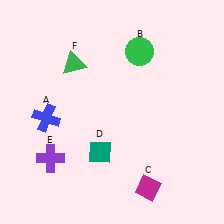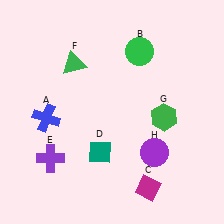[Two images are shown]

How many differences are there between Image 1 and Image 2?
There are 2 differences between the two images.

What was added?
A green hexagon (G), a purple circle (H) were added in Image 2.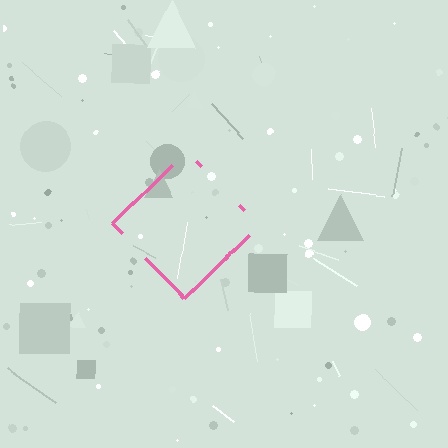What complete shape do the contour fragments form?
The contour fragments form a diamond.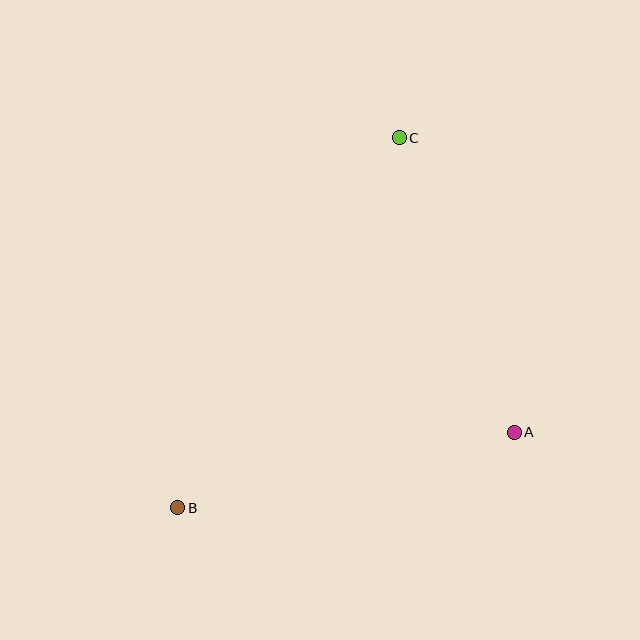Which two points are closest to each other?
Points A and C are closest to each other.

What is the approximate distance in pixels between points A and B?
The distance between A and B is approximately 345 pixels.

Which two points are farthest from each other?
Points B and C are farthest from each other.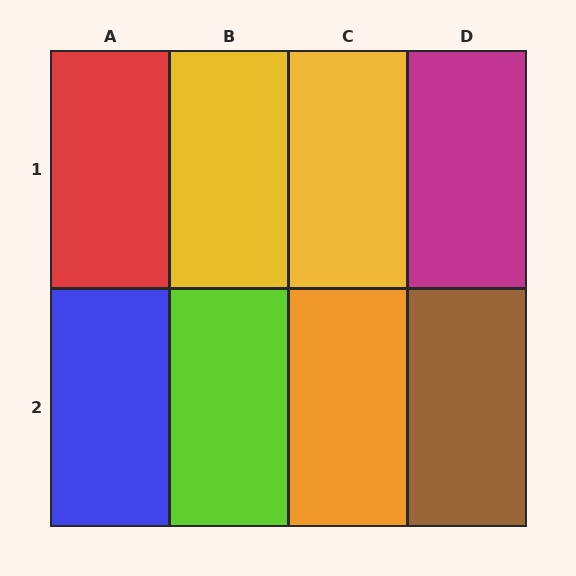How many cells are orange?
1 cell is orange.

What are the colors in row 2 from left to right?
Blue, lime, orange, brown.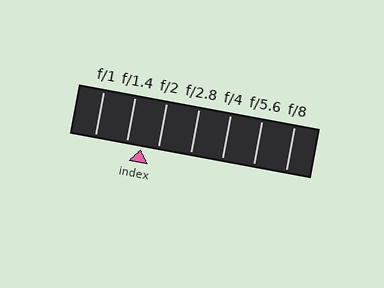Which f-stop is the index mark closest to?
The index mark is closest to f/1.4.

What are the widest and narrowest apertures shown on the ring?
The widest aperture shown is f/1 and the narrowest is f/8.